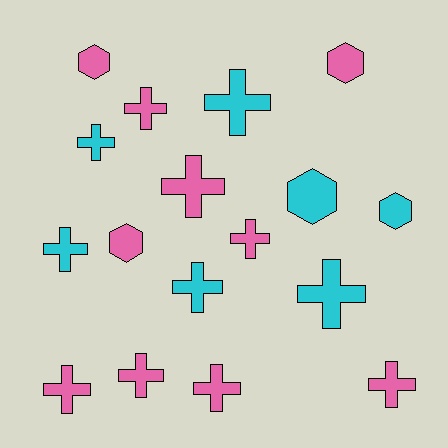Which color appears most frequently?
Pink, with 10 objects.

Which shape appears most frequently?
Cross, with 12 objects.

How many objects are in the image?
There are 17 objects.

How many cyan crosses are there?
There are 5 cyan crosses.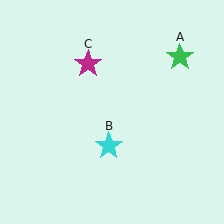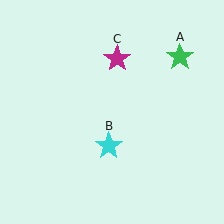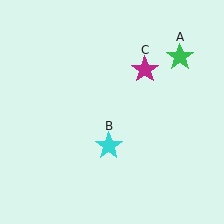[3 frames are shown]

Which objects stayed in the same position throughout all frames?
Green star (object A) and cyan star (object B) remained stationary.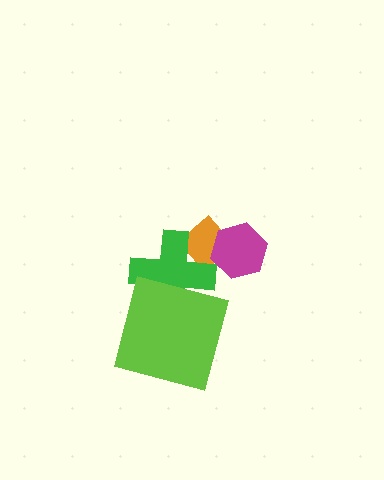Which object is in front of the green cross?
The lime square is in front of the green cross.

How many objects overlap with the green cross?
2 objects overlap with the green cross.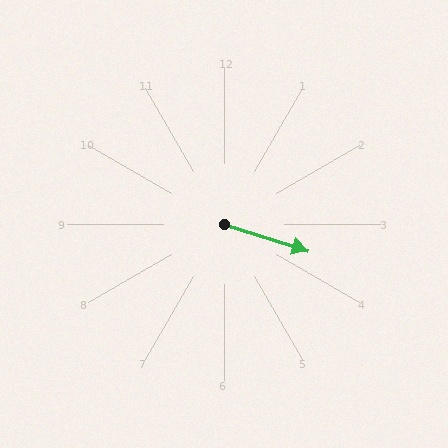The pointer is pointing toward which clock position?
Roughly 4 o'clock.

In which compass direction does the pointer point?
East.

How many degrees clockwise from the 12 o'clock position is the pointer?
Approximately 108 degrees.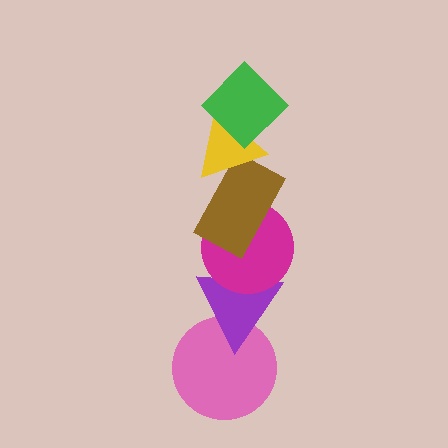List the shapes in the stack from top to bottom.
From top to bottom: the green diamond, the yellow triangle, the brown rectangle, the magenta circle, the purple triangle, the pink circle.